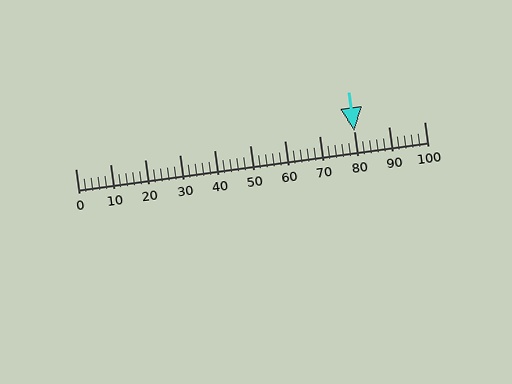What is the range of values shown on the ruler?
The ruler shows values from 0 to 100.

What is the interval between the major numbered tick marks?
The major tick marks are spaced 10 units apart.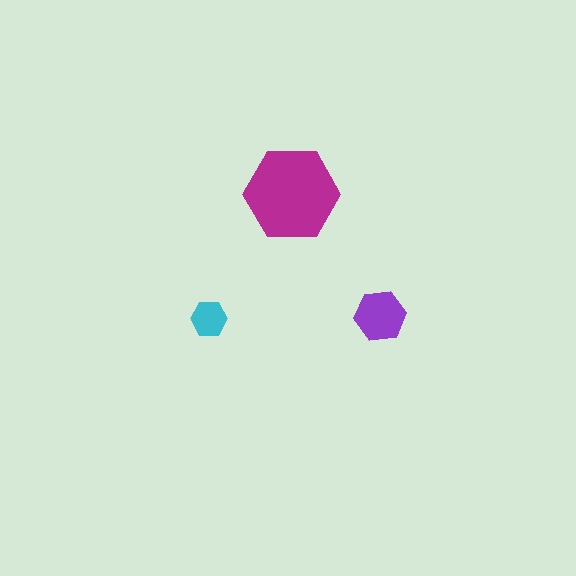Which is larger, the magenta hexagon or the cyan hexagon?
The magenta one.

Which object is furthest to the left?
The cyan hexagon is leftmost.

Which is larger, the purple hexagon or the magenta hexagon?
The magenta one.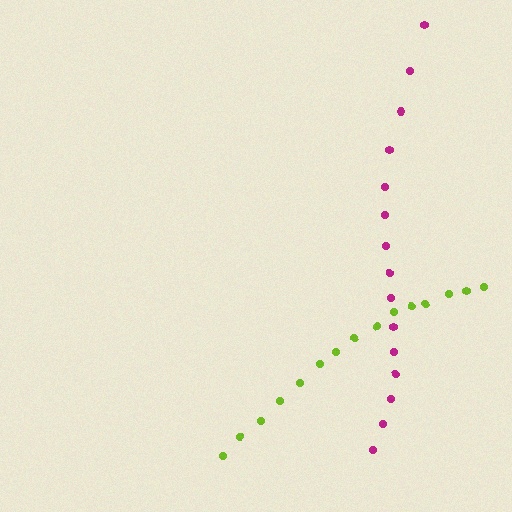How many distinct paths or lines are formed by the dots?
There are 2 distinct paths.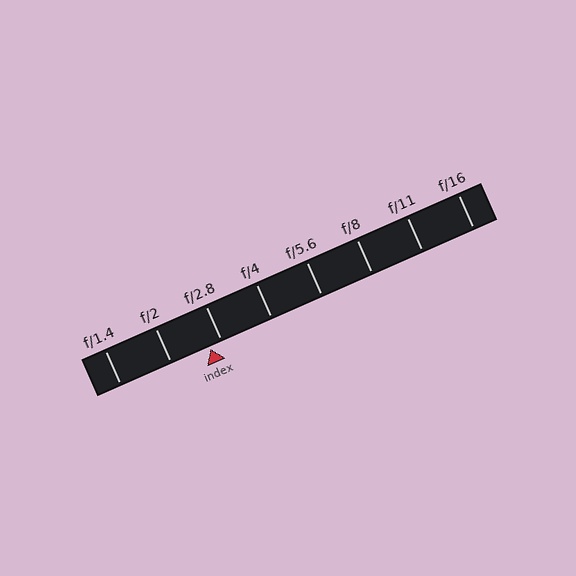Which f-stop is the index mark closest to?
The index mark is closest to f/2.8.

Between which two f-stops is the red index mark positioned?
The index mark is between f/2 and f/2.8.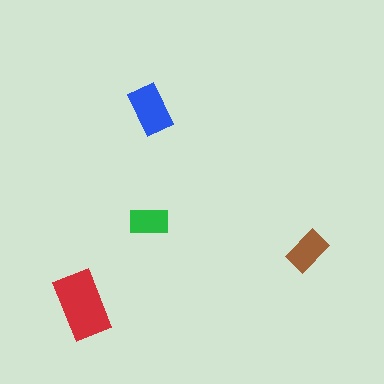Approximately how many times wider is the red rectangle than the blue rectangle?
About 1.5 times wider.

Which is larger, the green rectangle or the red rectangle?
The red one.